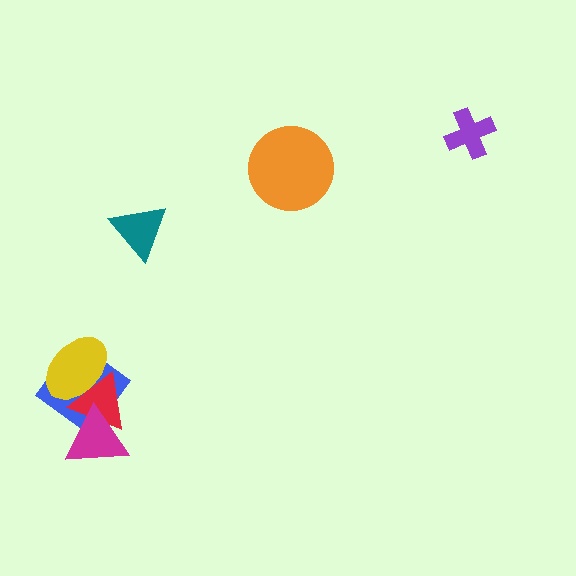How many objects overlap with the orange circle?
0 objects overlap with the orange circle.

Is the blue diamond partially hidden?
Yes, it is partially covered by another shape.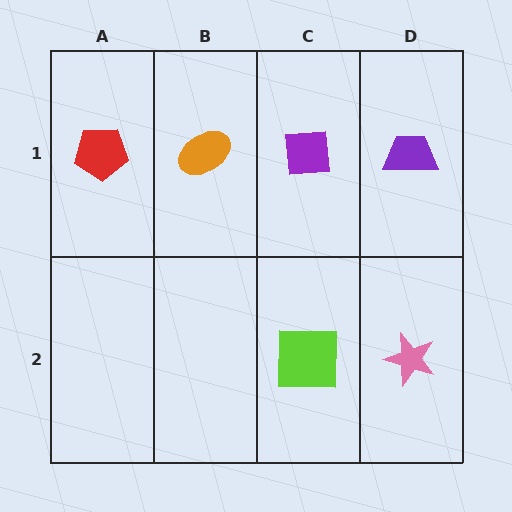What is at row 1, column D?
A purple trapezoid.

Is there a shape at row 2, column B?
No, that cell is empty.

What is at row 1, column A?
A red pentagon.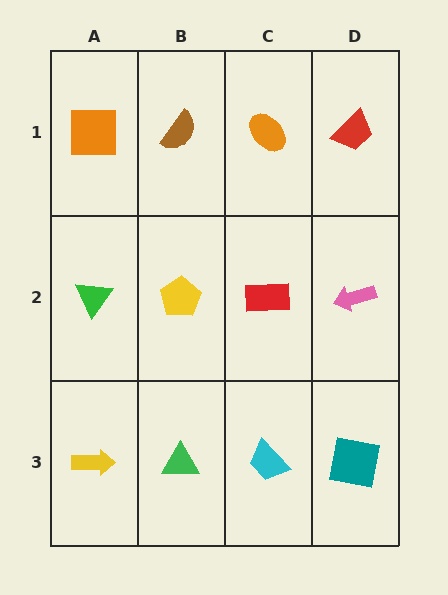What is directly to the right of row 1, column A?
A brown semicircle.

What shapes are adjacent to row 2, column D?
A red trapezoid (row 1, column D), a teal square (row 3, column D), a red rectangle (row 2, column C).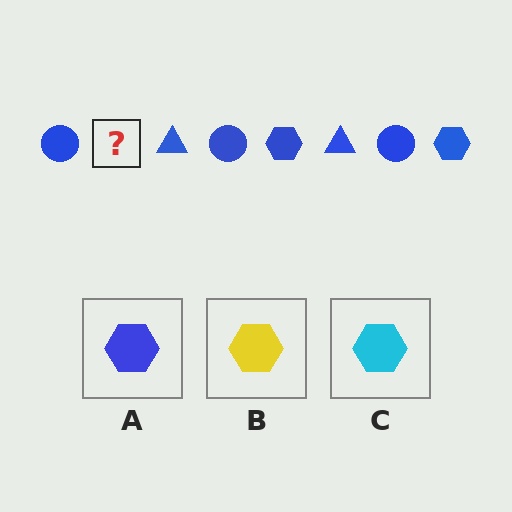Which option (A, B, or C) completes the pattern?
A.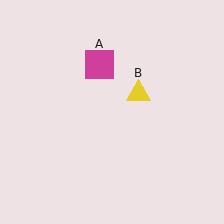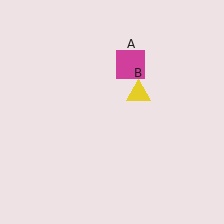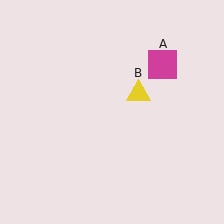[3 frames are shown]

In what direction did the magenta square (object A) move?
The magenta square (object A) moved right.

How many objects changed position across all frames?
1 object changed position: magenta square (object A).